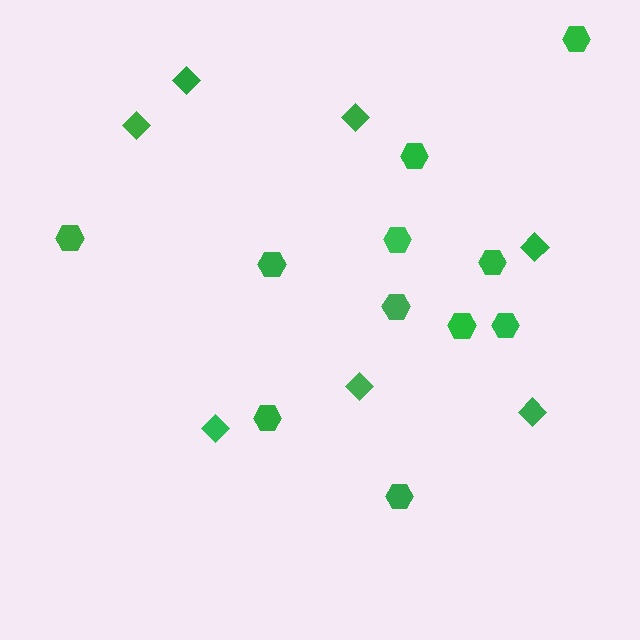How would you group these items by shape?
There are 2 groups: one group of hexagons (11) and one group of diamonds (7).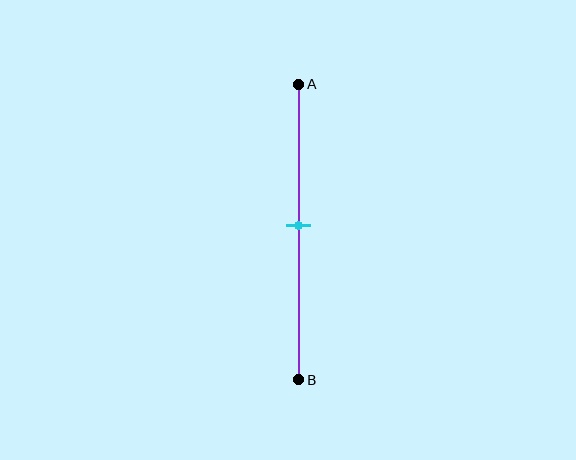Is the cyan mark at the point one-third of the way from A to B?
No, the mark is at about 50% from A, not at the 33% one-third point.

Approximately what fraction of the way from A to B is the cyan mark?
The cyan mark is approximately 50% of the way from A to B.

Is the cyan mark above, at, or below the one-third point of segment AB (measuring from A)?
The cyan mark is below the one-third point of segment AB.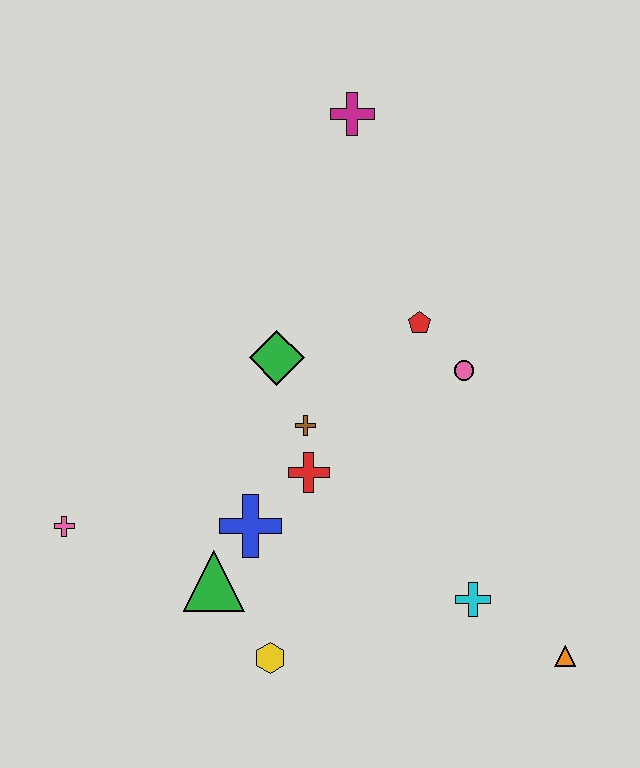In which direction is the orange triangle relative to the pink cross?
The orange triangle is to the right of the pink cross.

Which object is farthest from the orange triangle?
The magenta cross is farthest from the orange triangle.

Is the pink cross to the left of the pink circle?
Yes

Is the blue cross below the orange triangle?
No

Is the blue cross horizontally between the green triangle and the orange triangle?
Yes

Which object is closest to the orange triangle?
The cyan cross is closest to the orange triangle.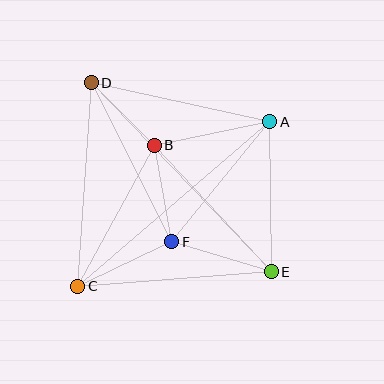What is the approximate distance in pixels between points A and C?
The distance between A and C is approximately 253 pixels.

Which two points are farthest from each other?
Points D and E are farthest from each other.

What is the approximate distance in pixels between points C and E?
The distance between C and E is approximately 194 pixels.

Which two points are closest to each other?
Points B and D are closest to each other.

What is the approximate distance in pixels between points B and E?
The distance between B and E is approximately 172 pixels.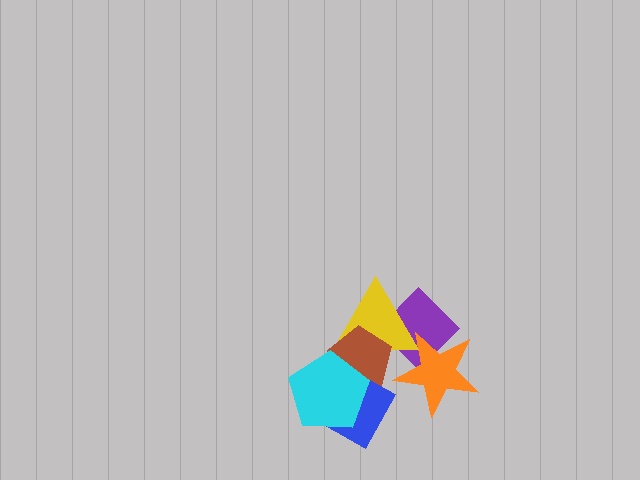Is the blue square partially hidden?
Yes, it is partially covered by another shape.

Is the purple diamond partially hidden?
Yes, it is partially covered by another shape.